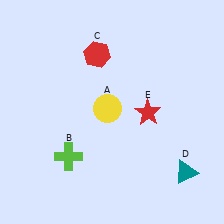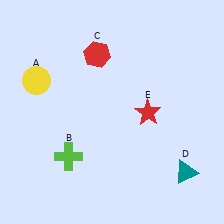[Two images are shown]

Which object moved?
The yellow circle (A) moved left.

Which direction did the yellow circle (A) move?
The yellow circle (A) moved left.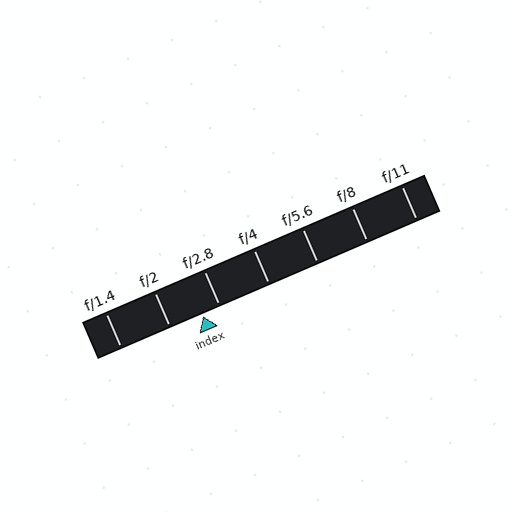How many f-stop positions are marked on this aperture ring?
There are 7 f-stop positions marked.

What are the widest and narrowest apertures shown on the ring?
The widest aperture shown is f/1.4 and the narrowest is f/11.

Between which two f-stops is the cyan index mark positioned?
The index mark is between f/2 and f/2.8.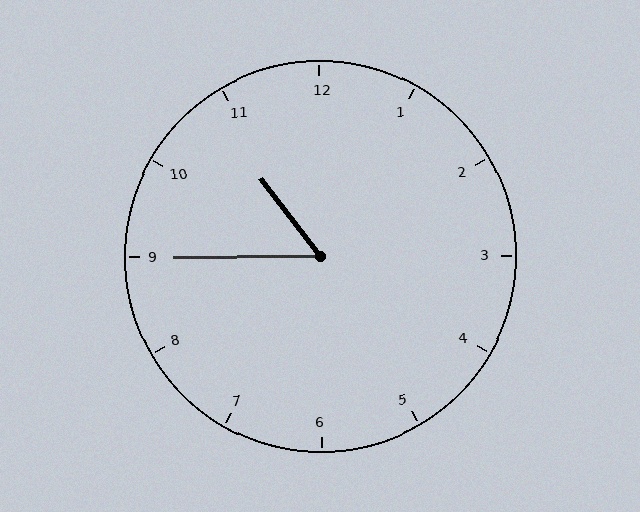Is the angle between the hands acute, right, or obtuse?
It is acute.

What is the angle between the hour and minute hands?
Approximately 52 degrees.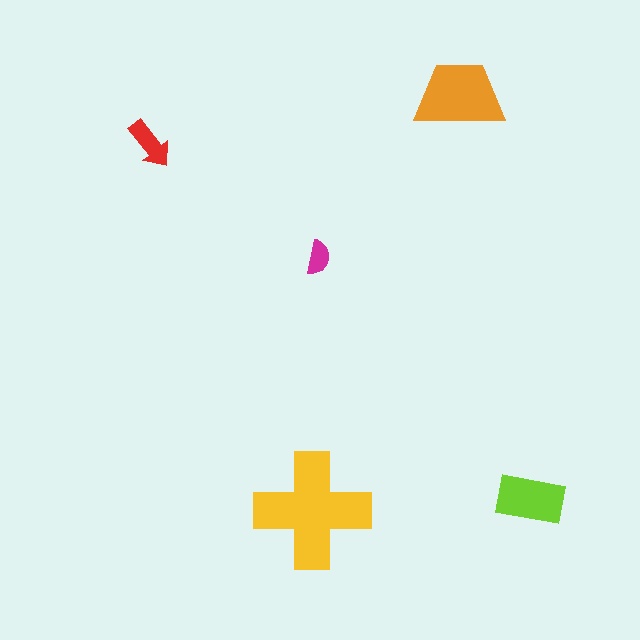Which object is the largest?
The yellow cross.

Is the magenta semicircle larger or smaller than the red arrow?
Smaller.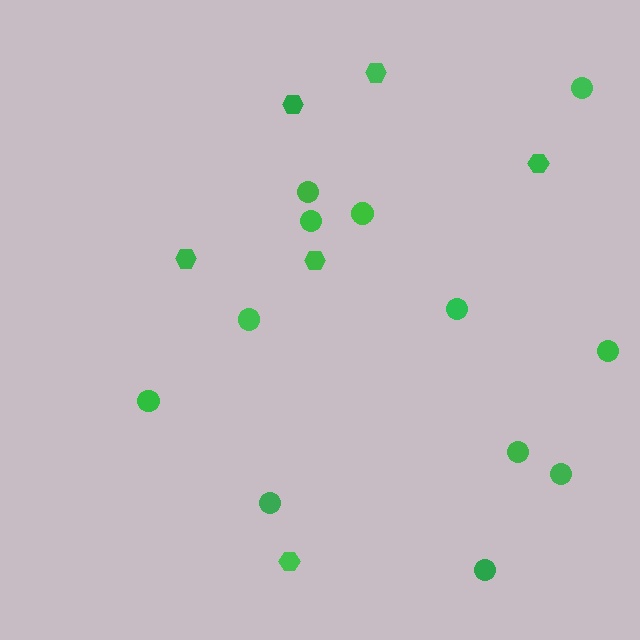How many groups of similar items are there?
There are 2 groups: one group of hexagons (6) and one group of circles (12).